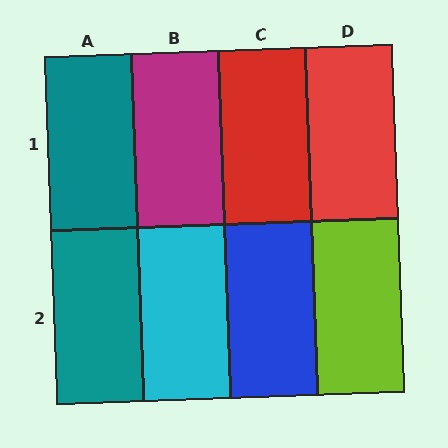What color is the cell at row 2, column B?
Cyan.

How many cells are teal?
2 cells are teal.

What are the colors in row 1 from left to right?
Teal, magenta, red, red.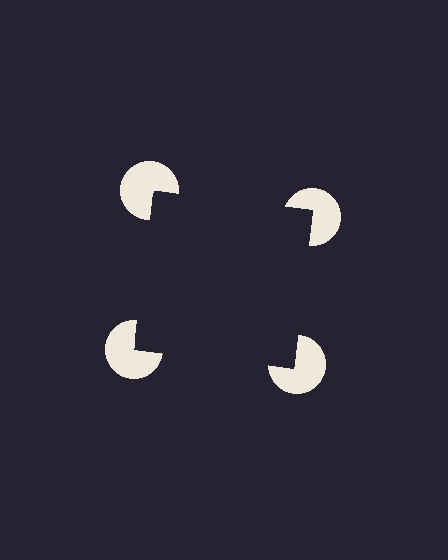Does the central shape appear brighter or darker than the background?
It typically appears slightly darker than the background, even though no actual brightness change is drawn.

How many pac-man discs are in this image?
There are 4 — one at each vertex of the illusory square.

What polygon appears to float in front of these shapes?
An illusory square — its edges are inferred from the aligned wedge cuts in the pac-man discs, not physically drawn.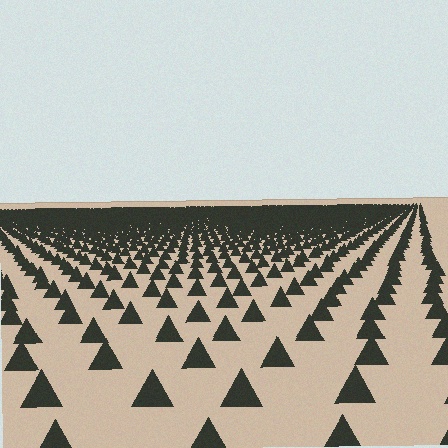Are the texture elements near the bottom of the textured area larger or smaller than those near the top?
Larger. Near the bottom, elements are closer to the viewer and appear at a bigger on-screen size.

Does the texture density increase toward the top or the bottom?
Density increases toward the top.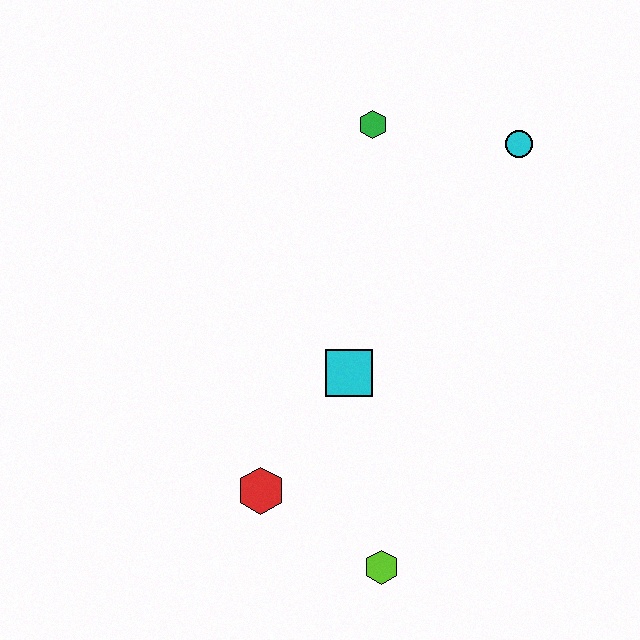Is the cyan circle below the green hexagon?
Yes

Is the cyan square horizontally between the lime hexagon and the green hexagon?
No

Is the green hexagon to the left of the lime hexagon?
Yes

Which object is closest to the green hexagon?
The cyan circle is closest to the green hexagon.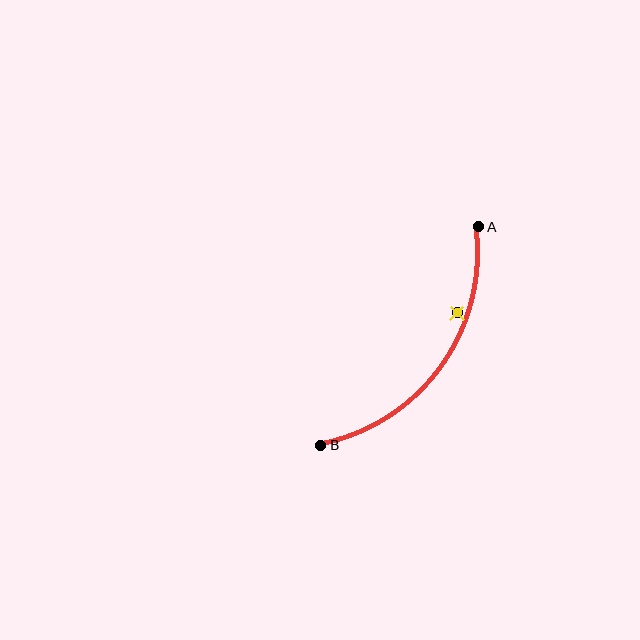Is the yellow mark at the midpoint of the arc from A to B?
No — the yellow mark does not lie on the arc at all. It sits slightly inside the curve.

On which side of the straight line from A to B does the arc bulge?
The arc bulges below and to the right of the straight line connecting A and B.